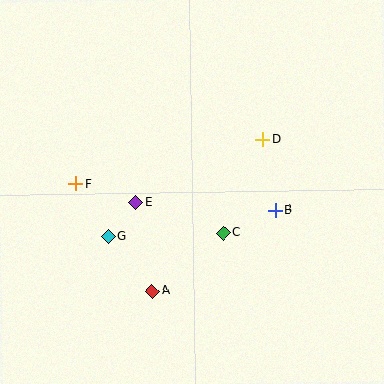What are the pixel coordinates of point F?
Point F is at (75, 184).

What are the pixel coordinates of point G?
Point G is at (108, 237).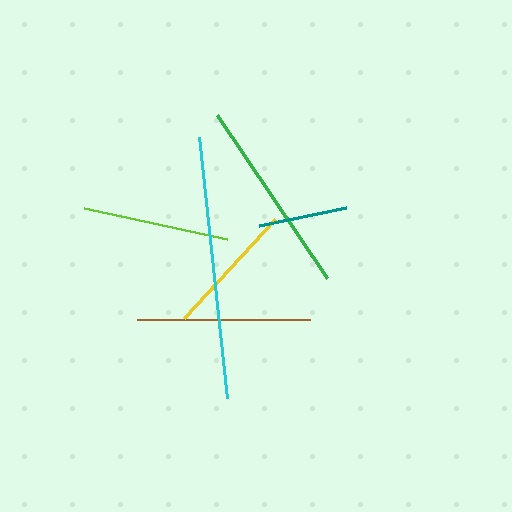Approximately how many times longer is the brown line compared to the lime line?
The brown line is approximately 1.2 times the length of the lime line.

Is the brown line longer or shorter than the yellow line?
The brown line is longer than the yellow line.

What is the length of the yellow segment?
The yellow segment is approximately 135 pixels long.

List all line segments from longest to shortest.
From longest to shortest: cyan, green, brown, lime, yellow, teal.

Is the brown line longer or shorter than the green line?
The green line is longer than the brown line.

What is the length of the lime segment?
The lime segment is approximately 147 pixels long.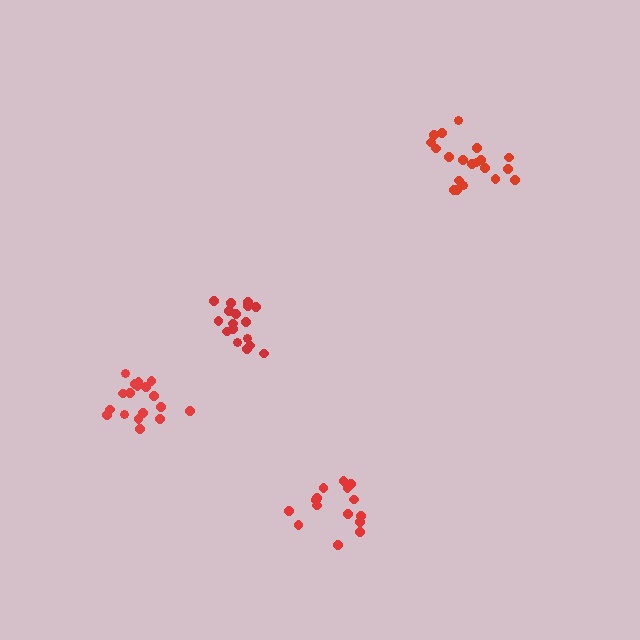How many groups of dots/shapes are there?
There are 4 groups.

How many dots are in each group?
Group 1: 18 dots, Group 2: 20 dots, Group 3: 15 dots, Group 4: 17 dots (70 total).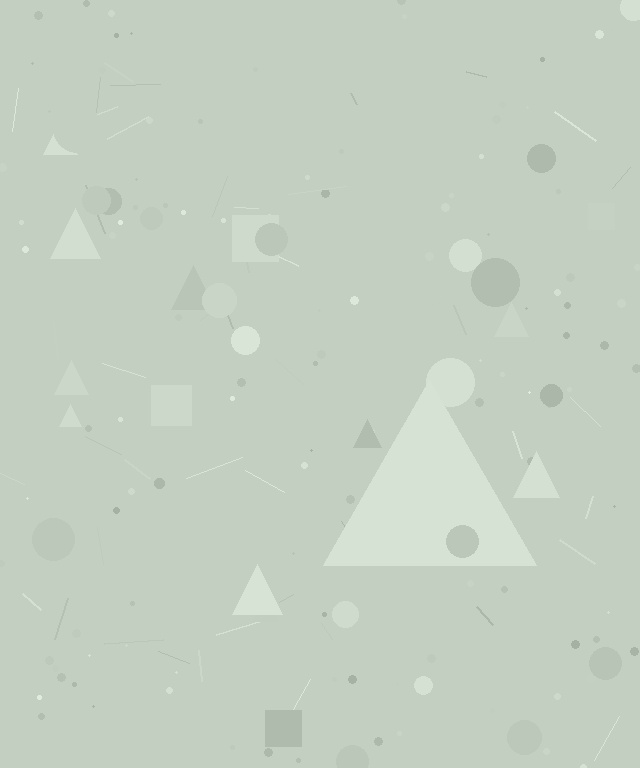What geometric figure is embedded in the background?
A triangle is embedded in the background.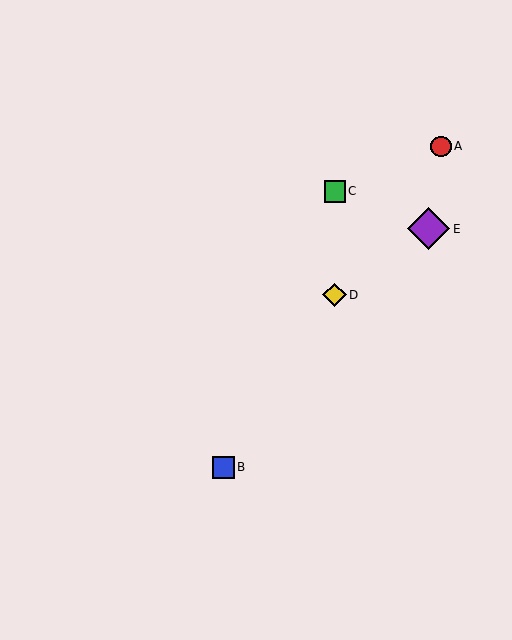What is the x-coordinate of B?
Object B is at x≈223.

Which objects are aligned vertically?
Objects C, D are aligned vertically.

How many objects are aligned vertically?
2 objects (C, D) are aligned vertically.